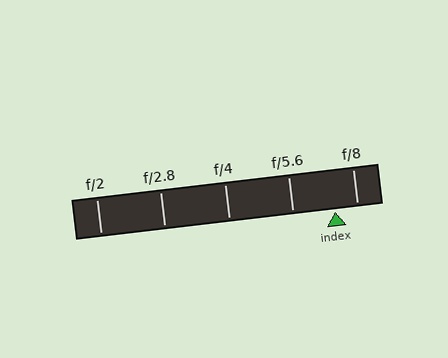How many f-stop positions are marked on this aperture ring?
There are 5 f-stop positions marked.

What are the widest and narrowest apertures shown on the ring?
The widest aperture shown is f/2 and the narrowest is f/8.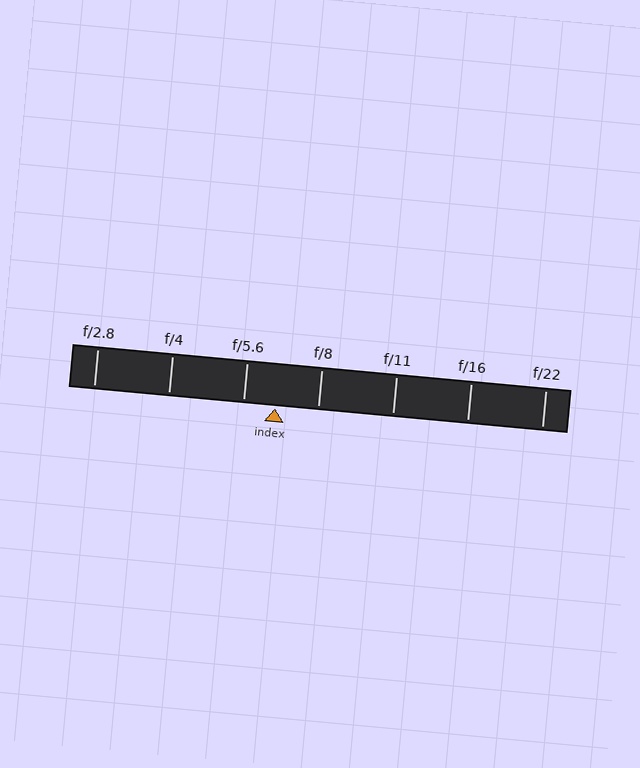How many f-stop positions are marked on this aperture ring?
There are 7 f-stop positions marked.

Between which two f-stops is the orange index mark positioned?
The index mark is between f/5.6 and f/8.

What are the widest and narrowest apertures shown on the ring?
The widest aperture shown is f/2.8 and the narrowest is f/22.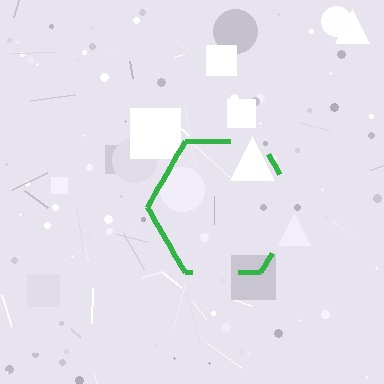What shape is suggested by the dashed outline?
The dashed outline suggests a hexagon.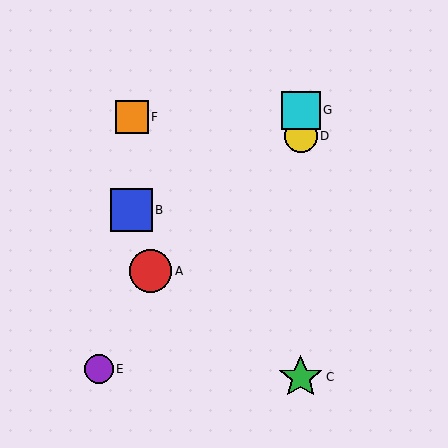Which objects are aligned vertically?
Objects C, D, G are aligned vertically.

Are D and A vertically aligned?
No, D is at x≈301 and A is at x≈151.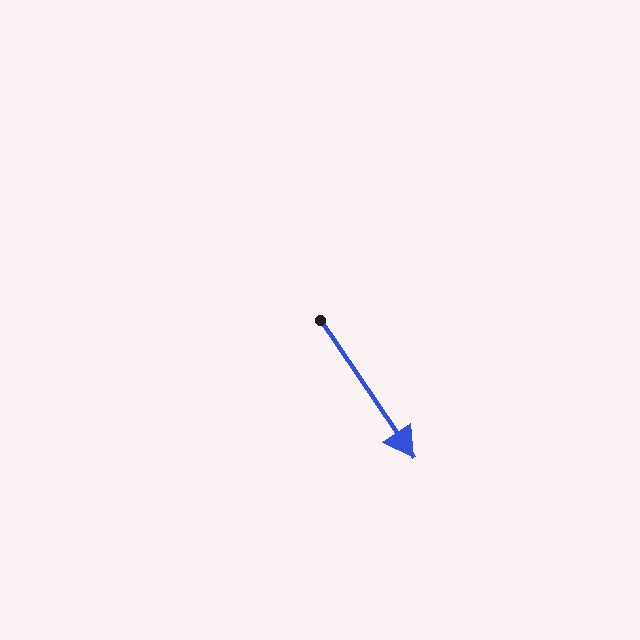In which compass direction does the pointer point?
Southeast.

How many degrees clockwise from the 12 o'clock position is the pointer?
Approximately 146 degrees.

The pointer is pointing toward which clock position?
Roughly 5 o'clock.